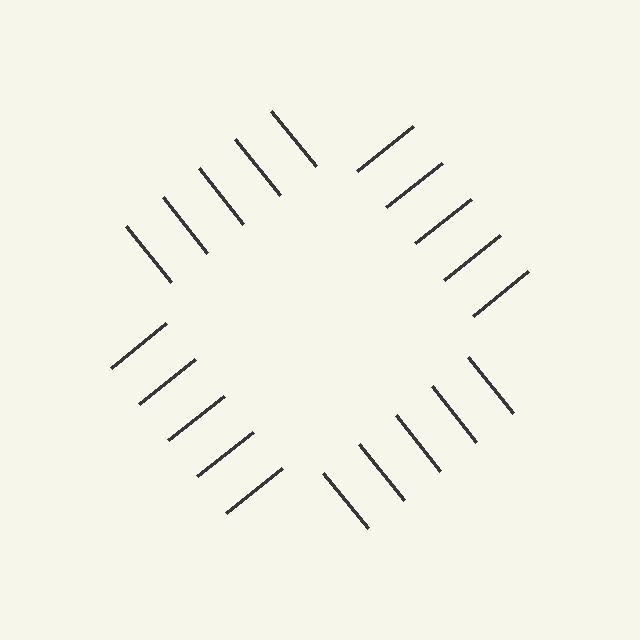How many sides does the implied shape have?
4 sides — the line-ends trace a square.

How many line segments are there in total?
20 — 5 along each of the 4 edges.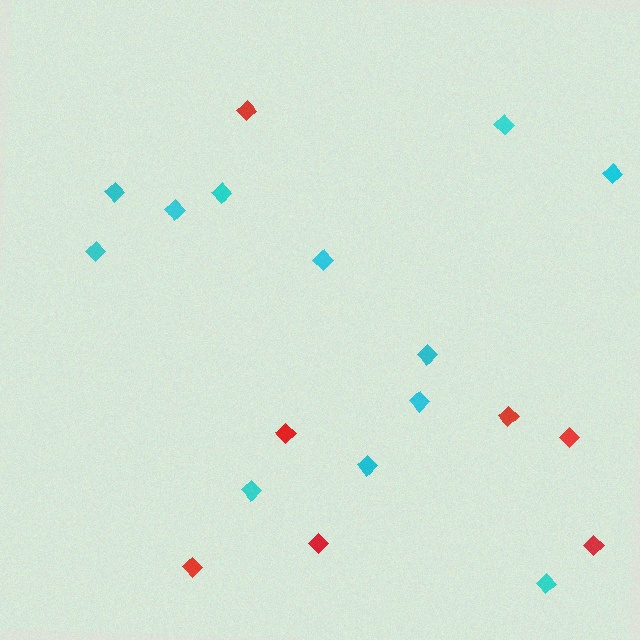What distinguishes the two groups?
There are 2 groups: one group of red diamonds (7) and one group of cyan diamonds (12).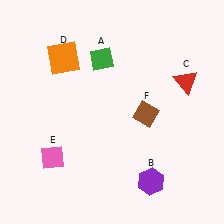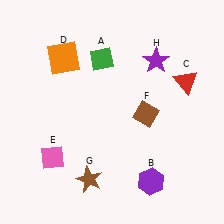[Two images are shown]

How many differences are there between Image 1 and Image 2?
There are 2 differences between the two images.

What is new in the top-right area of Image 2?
A purple star (H) was added in the top-right area of Image 2.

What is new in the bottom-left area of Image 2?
A brown star (G) was added in the bottom-left area of Image 2.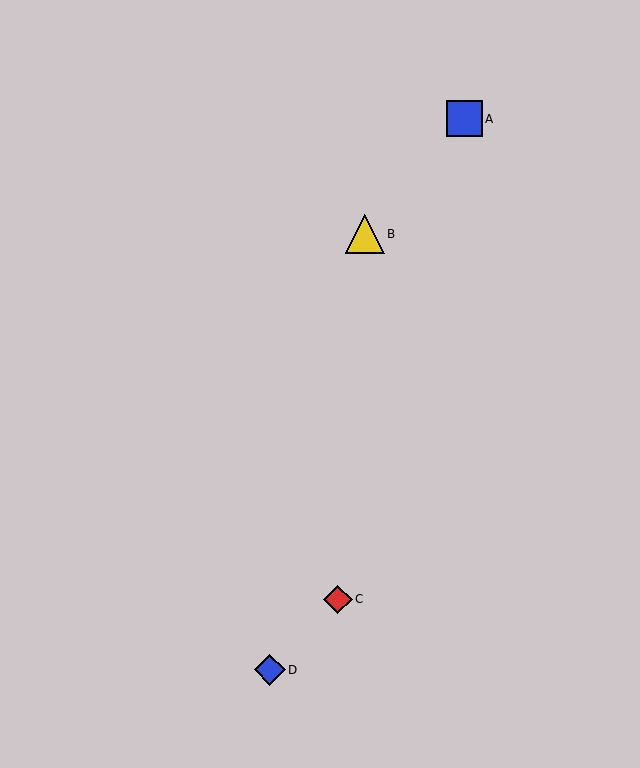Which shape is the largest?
The yellow triangle (labeled B) is the largest.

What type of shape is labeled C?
Shape C is a red diamond.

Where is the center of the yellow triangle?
The center of the yellow triangle is at (365, 234).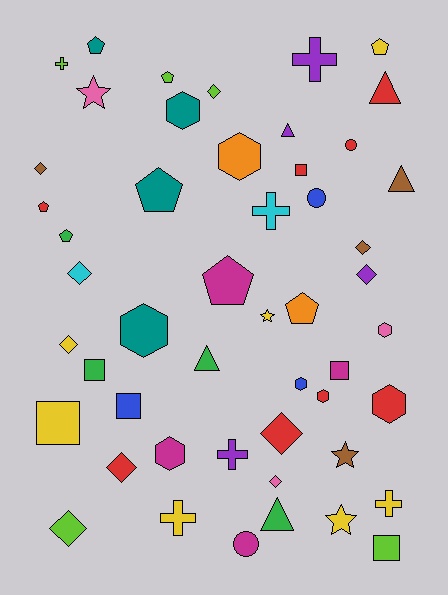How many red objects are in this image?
There are 8 red objects.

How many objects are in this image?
There are 50 objects.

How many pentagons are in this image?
There are 8 pentagons.